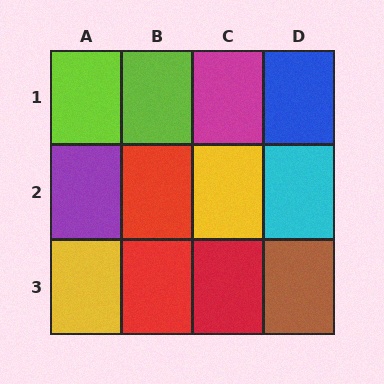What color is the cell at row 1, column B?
Lime.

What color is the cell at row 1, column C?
Magenta.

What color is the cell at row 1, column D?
Blue.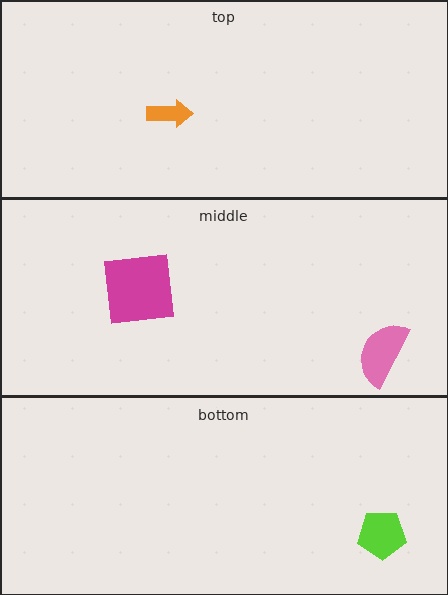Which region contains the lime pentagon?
The bottom region.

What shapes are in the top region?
The orange arrow.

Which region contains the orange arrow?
The top region.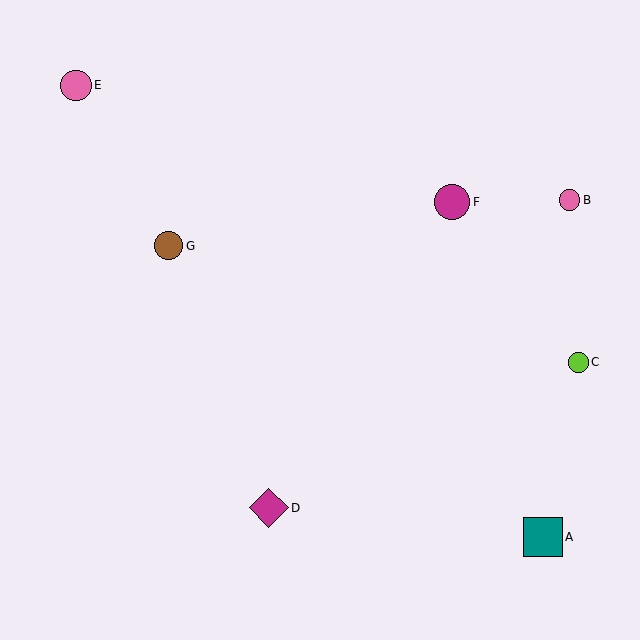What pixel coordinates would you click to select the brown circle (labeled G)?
Click at (169, 246) to select the brown circle G.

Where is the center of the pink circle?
The center of the pink circle is at (76, 85).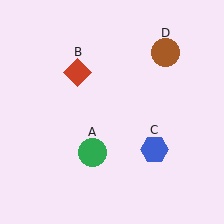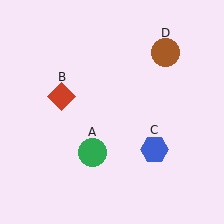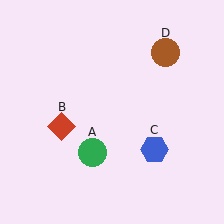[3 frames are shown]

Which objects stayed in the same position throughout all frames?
Green circle (object A) and blue hexagon (object C) and brown circle (object D) remained stationary.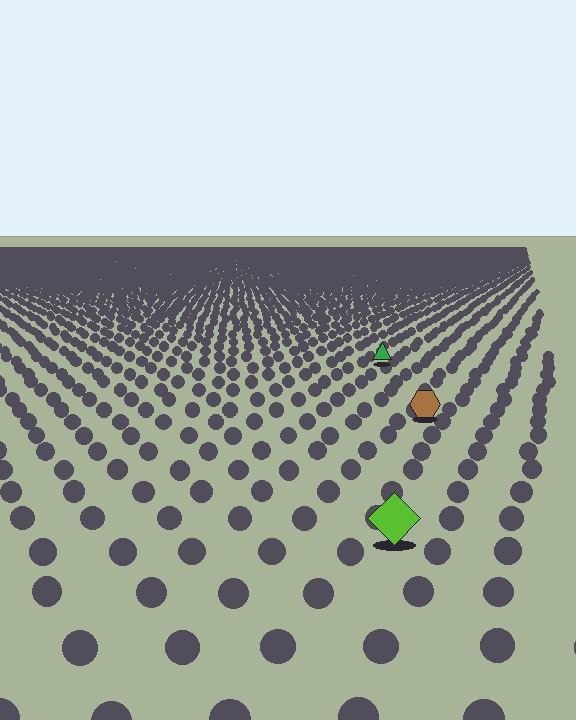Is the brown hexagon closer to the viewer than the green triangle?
Yes. The brown hexagon is closer — you can tell from the texture gradient: the ground texture is coarser near it.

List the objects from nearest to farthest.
From nearest to farthest: the lime diamond, the brown hexagon, the green triangle.